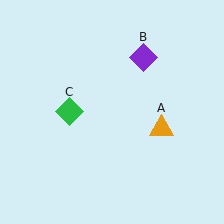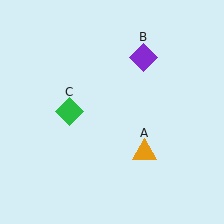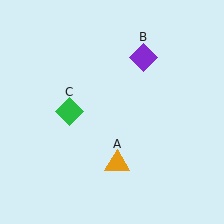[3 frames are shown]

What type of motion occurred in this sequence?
The orange triangle (object A) rotated clockwise around the center of the scene.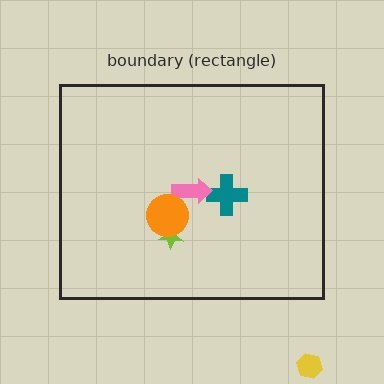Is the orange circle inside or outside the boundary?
Inside.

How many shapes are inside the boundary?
4 inside, 1 outside.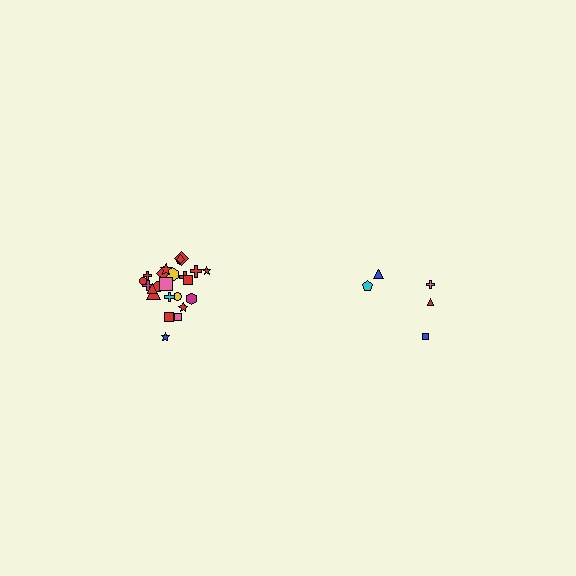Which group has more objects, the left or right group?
The left group.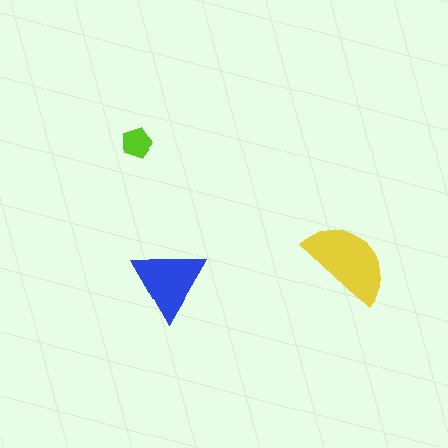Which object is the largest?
The yellow semicircle.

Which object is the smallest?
The lime pentagon.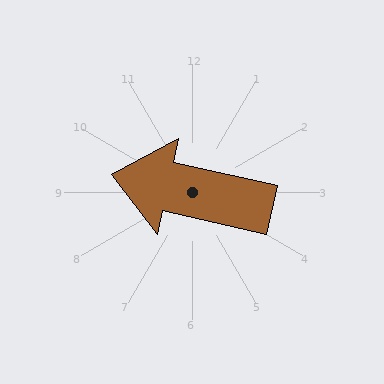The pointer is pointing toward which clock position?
Roughly 9 o'clock.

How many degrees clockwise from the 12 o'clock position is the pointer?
Approximately 283 degrees.